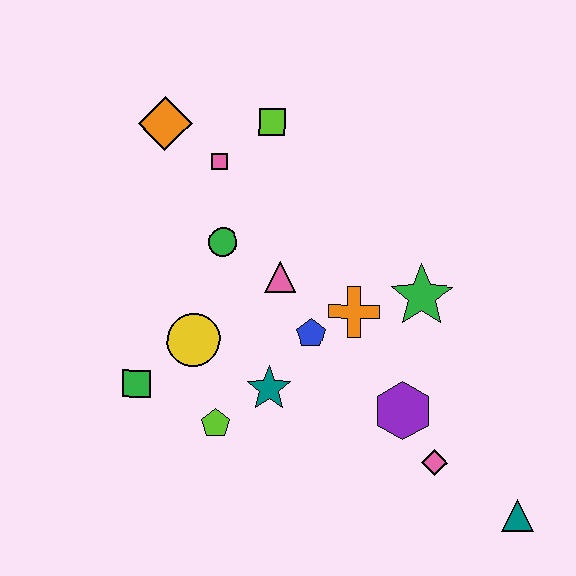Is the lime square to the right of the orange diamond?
Yes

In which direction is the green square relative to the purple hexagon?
The green square is to the left of the purple hexagon.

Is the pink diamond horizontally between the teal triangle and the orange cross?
Yes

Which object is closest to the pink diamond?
The purple hexagon is closest to the pink diamond.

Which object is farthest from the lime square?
The teal triangle is farthest from the lime square.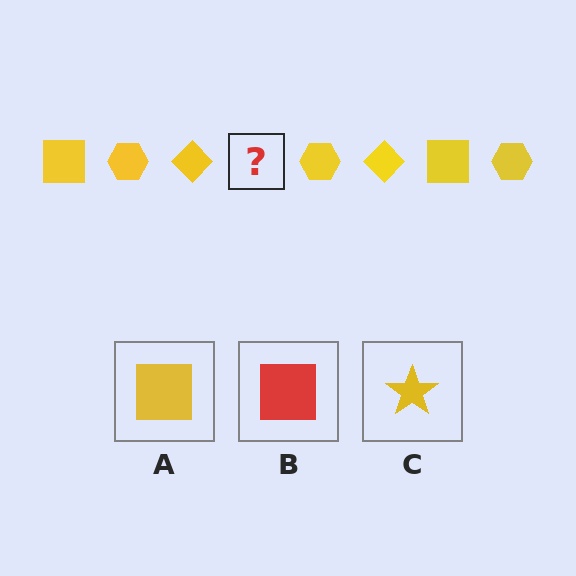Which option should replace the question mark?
Option A.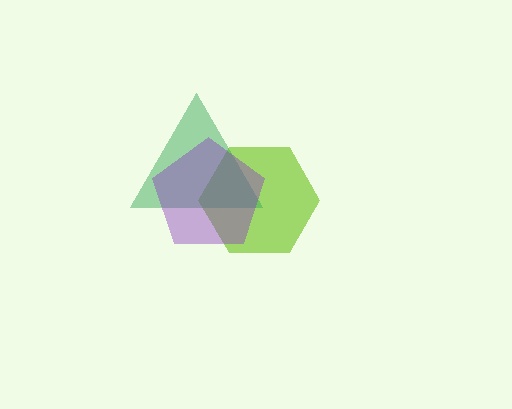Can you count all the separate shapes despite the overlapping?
Yes, there are 3 separate shapes.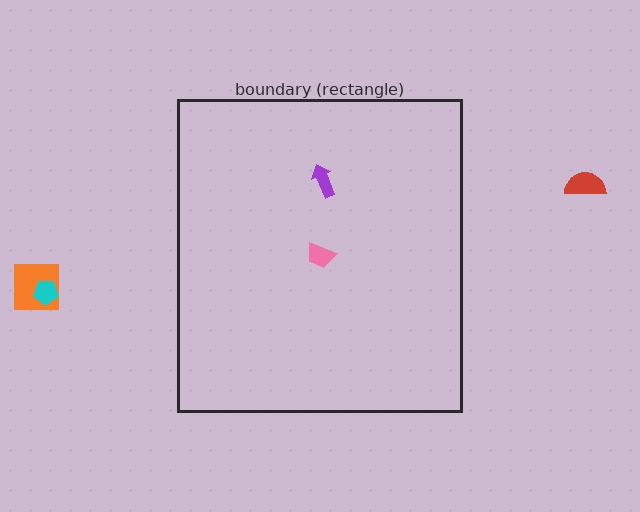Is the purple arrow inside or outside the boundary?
Inside.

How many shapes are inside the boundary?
2 inside, 3 outside.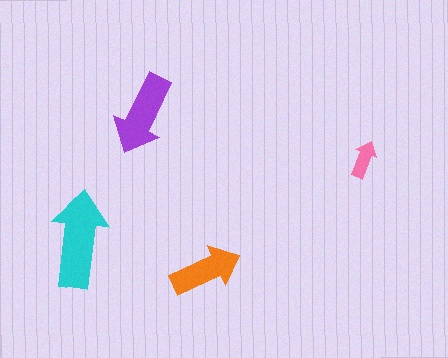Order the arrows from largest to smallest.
the cyan one, the purple one, the orange one, the pink one.